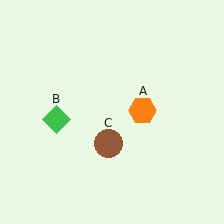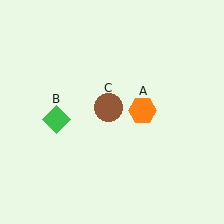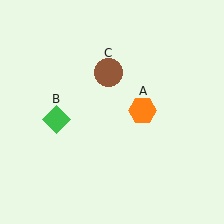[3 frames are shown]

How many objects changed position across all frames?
1 object changed position: brown circle (object C).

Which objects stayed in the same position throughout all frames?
Orange hexagon (object A) and green diamond (object B) remained stationary.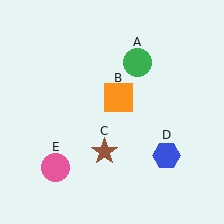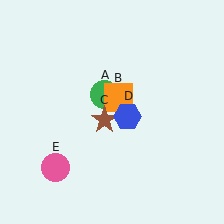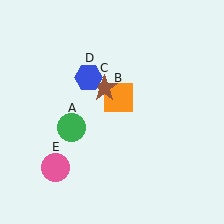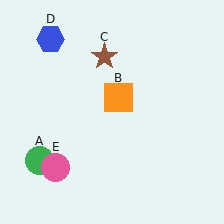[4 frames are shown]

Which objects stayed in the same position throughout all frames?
Orange square (object B) and pink circle (object E) remained stationary.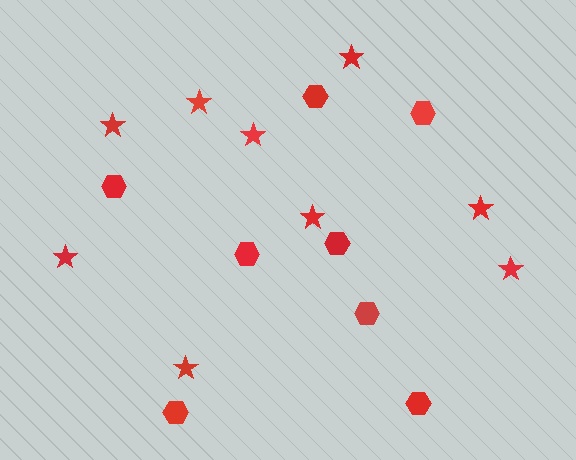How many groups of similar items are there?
There are 2 groups: one group of hexagons (8) and one group of stars (9).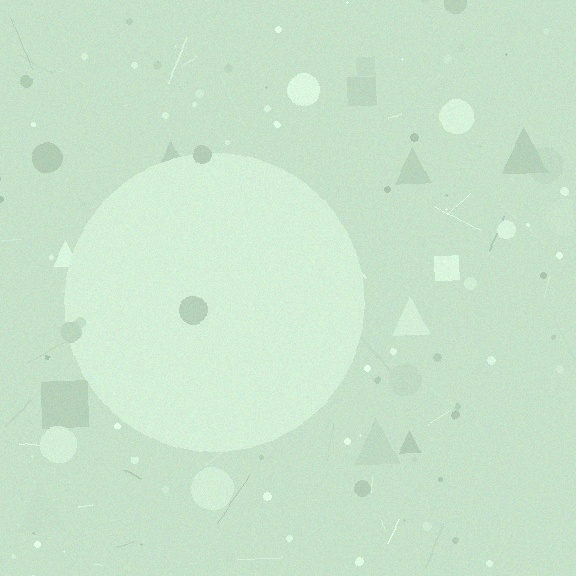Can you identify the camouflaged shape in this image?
The camouflaged shape is a circle.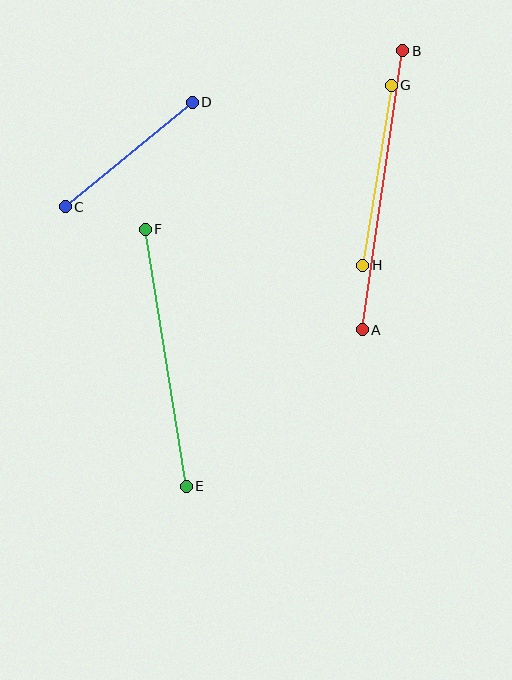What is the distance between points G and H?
The distance is approximately 182 pixels.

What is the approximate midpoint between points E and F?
The midpoint is at approximately (166, 358) pixels.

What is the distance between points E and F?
The distance is approximately 260 pixels.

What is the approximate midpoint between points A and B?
The midpoint is at approximately (383, 190) pixels.